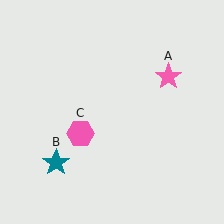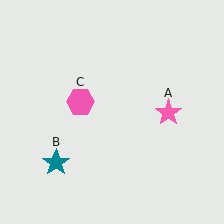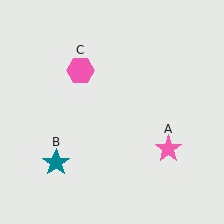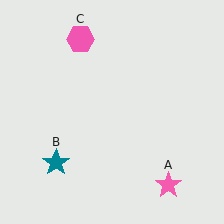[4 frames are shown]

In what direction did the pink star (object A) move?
The pink star (object A) moved down.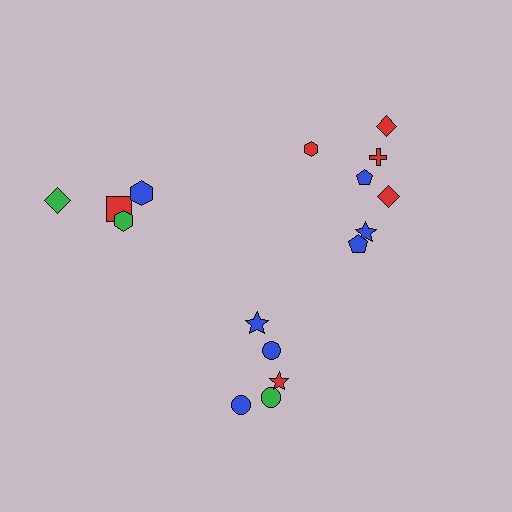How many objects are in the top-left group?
There are 4 objects.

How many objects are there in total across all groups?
There are 16 objects.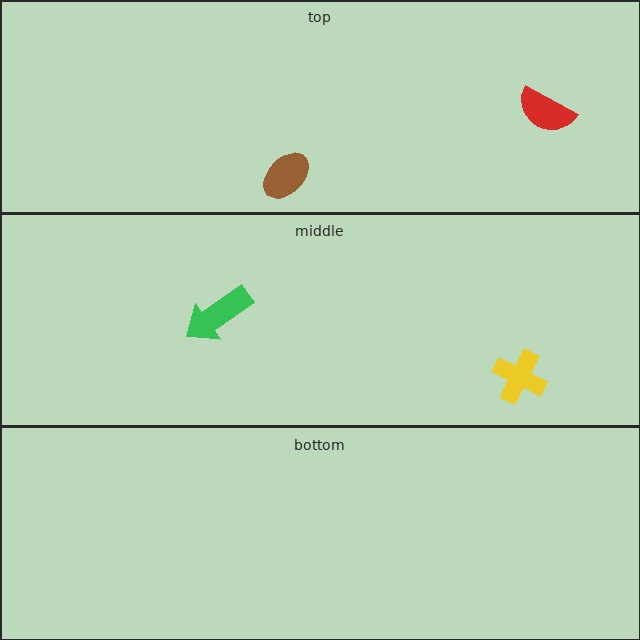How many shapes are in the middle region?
2.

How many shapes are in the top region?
2.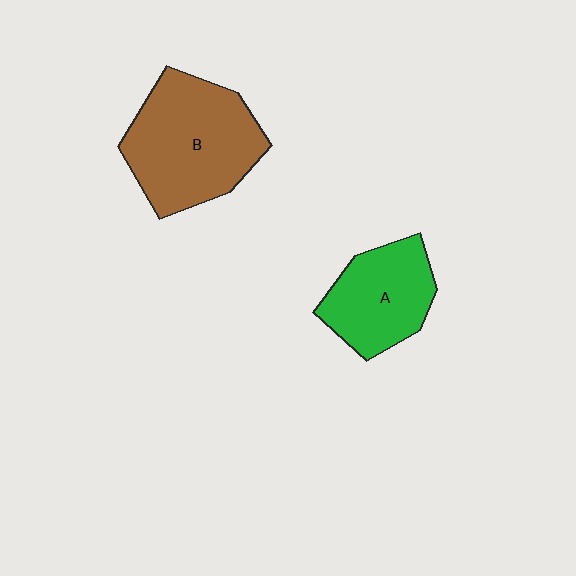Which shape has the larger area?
Shape B (brown).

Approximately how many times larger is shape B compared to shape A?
Approximately 1.5 times.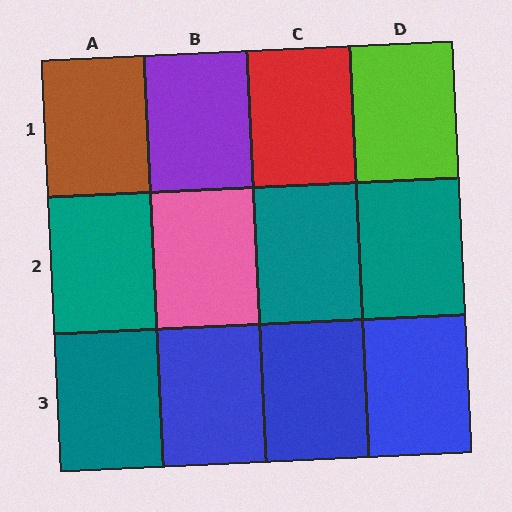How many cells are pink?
1 cell is pink.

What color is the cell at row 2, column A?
Teal.